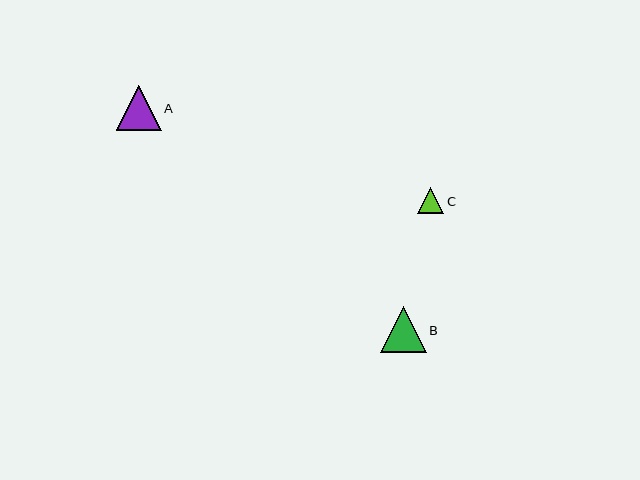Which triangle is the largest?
Triangle B is the largest with a size of approximately 46 pixels.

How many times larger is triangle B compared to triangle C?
Triangle B is approximately 1.8 times the size of triangle C.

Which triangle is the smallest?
Triangle C is the smallest with a size of approximately 26 pixels.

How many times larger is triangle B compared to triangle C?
Triangle B is approximately 1.8 times the size of triangle C.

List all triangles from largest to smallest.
From largest to smallest: B, A, C.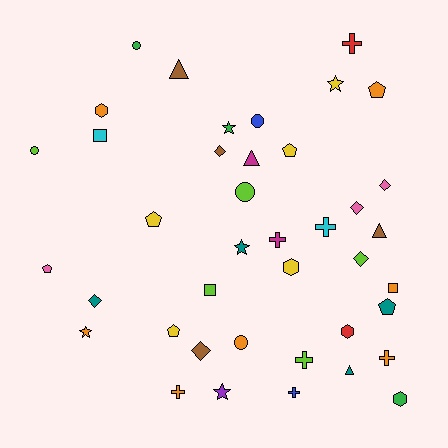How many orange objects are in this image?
There are 7 orange objects.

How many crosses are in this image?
There are 7 crosses.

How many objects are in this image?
There are 40 objects.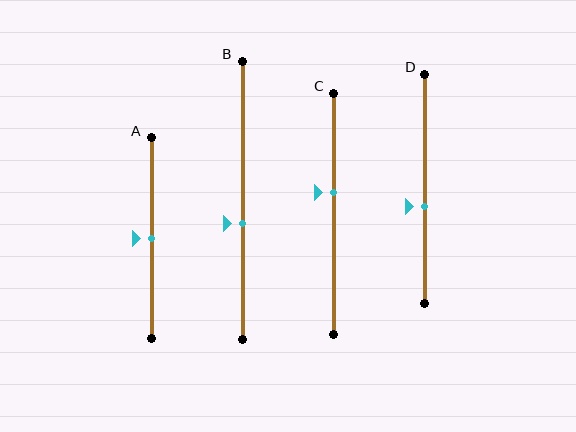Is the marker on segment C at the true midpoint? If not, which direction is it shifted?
No, the marker on segment C is shifted upward by about 9% of the segment length.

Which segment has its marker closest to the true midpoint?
Segment A has its marker closest to the true midpoint.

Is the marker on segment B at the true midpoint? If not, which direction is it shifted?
No, the marker on segment B is shifted downward by about 8% of the segment length.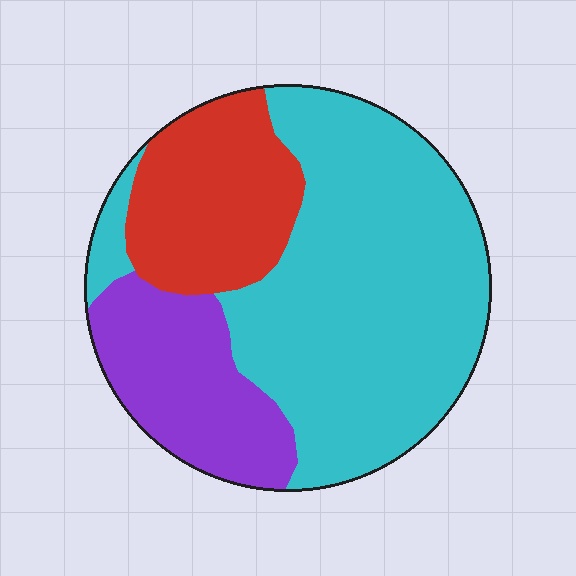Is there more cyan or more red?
Cyan.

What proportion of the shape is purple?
Purple covers around 20% of the shape.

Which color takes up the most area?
Cyan, at roughly 60%.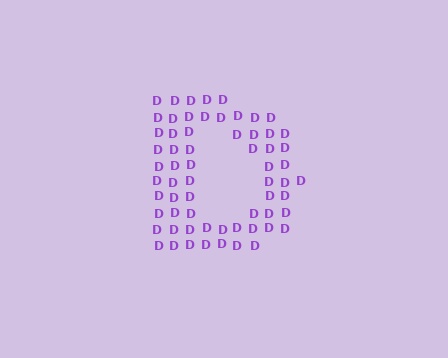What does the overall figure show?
The overall figure shows the letter D.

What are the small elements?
The small elements are letter D's.